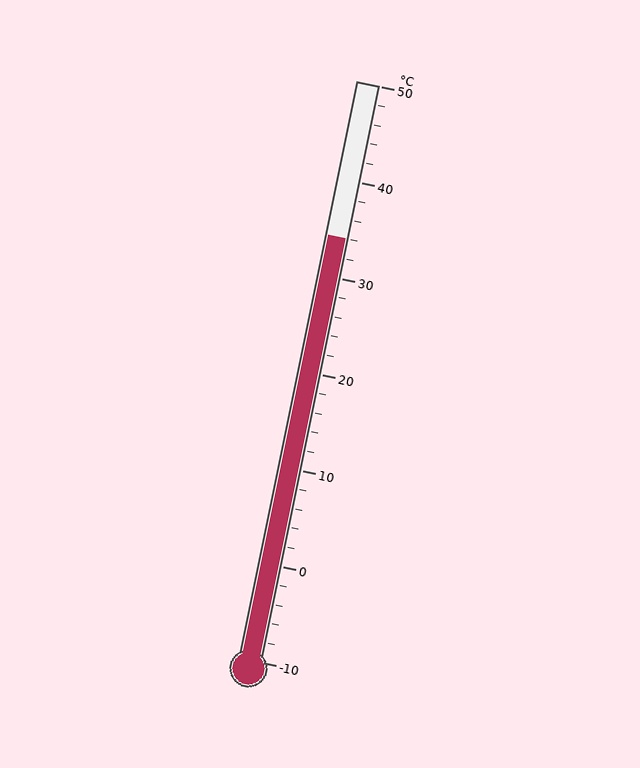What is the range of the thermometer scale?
The thermometer scale ranges from -10°C to 50°C.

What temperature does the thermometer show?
The thermometer shows approximately 34°C.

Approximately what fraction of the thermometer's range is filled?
The thermometer is filled to approximately 75% of its range.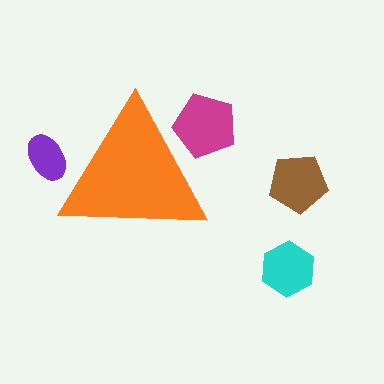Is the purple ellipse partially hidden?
Yes, the purple ellipse is partially hidden behind the orange triangle.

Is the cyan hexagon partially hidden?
No, the cyan hexagon is fully visible.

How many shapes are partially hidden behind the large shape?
2 shapes are partially hidden.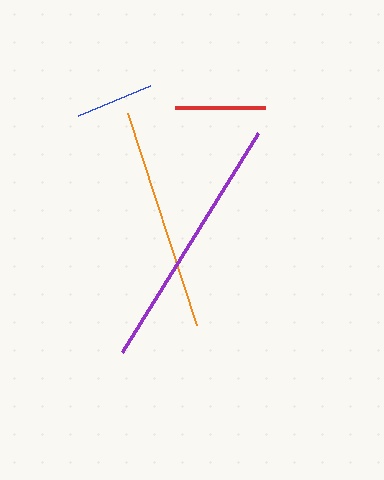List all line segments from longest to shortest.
From longest to shortest: purple, orange, red, blue.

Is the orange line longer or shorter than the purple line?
The purple line is longer than the orange line.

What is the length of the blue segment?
The blue segment is approximately 78 pixels long.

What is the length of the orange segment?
The orange segment is approximately 223 pixels long.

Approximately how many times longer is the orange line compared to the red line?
The orange line is approximately 2.5 times the length of the red line.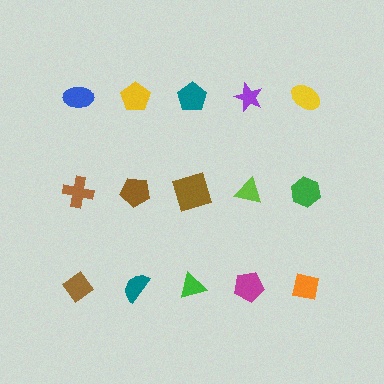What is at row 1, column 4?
A purple star.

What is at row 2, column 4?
A lime triangle.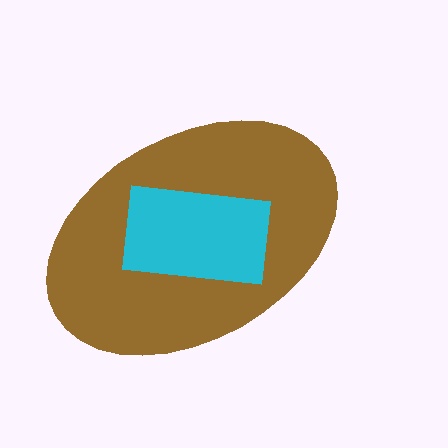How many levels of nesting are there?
2.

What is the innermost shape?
The cyan rectangle.